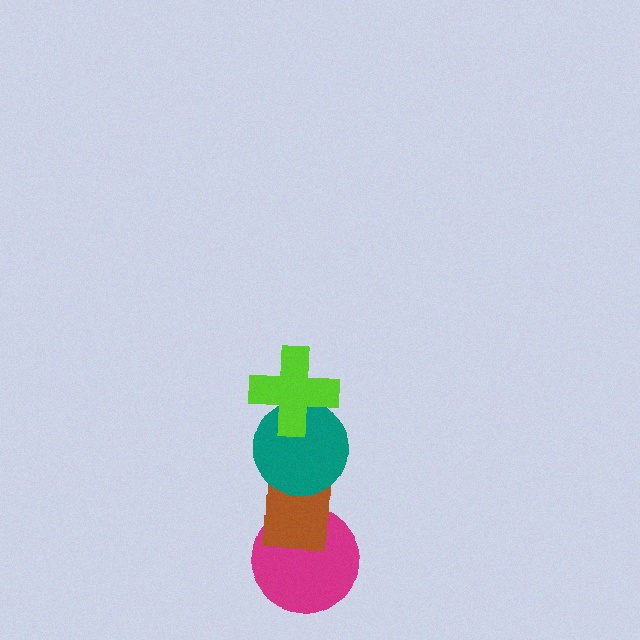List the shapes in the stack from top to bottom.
From top to bottom: the lime cross, the teal circle, the brown rectangle, the magenta circle.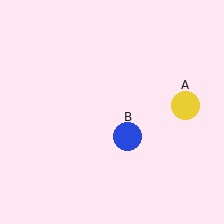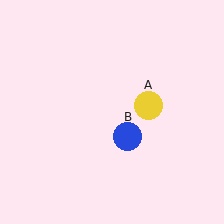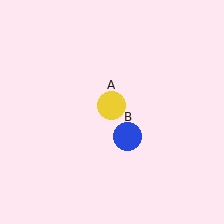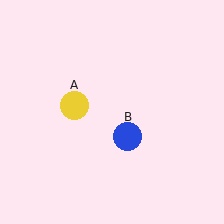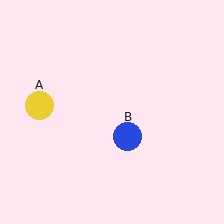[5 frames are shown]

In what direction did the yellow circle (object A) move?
The yellow circle (object A) moved left.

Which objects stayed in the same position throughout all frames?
Blue circle (object B) remained stationary.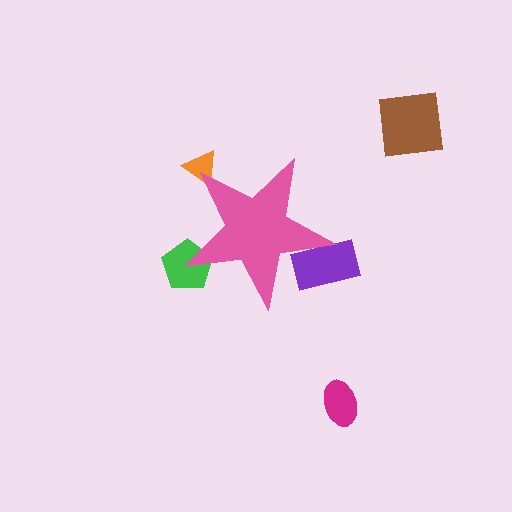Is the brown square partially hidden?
No, the brown square is fully visible.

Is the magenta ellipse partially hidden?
No, the magenta ellipse is fully visible.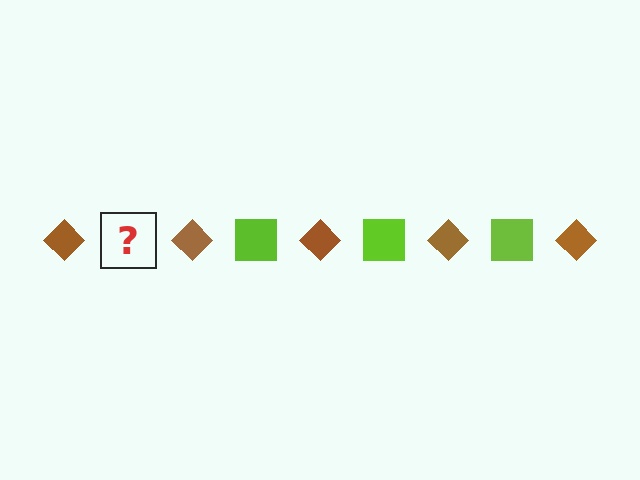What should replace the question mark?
The question mark should be replaced with a lime square.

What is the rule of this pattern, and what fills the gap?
The rule is that the pattern alternates between brown diamond and lime square. The gap should be filled with a lime square.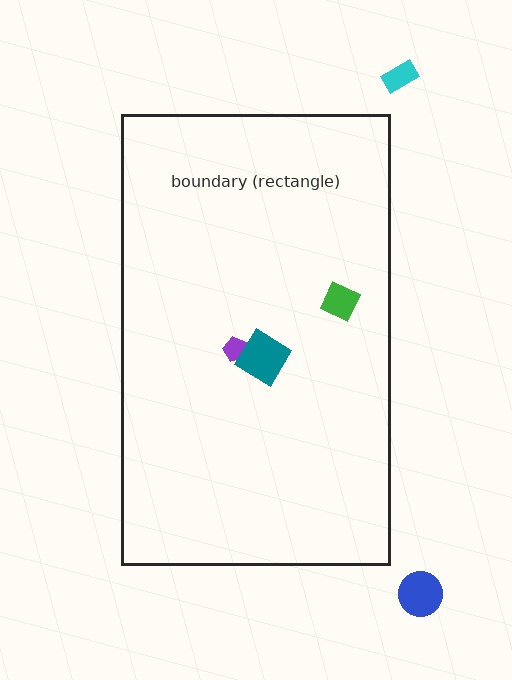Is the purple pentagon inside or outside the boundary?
Inside.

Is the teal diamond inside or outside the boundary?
Inside.